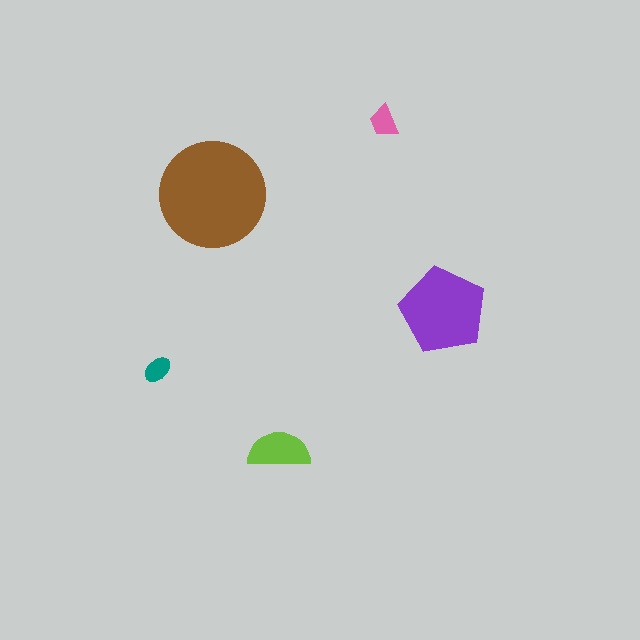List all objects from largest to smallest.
The brown circle, the purple pentagon, the lime semicircle, the pink trapezoid, the teal ellipse.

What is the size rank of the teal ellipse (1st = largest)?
5th.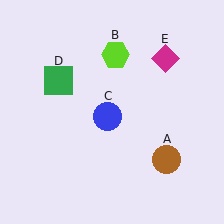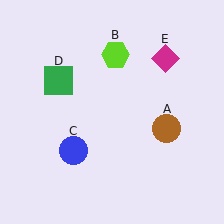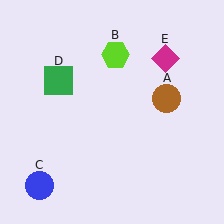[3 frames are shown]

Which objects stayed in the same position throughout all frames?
Lime hexagon (object B) and green square (object D) and magenta diamond (object E) remained stationary.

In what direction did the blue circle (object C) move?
The blue circle (object C) moved down and to the left.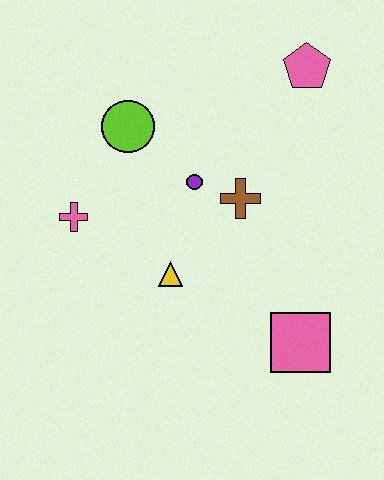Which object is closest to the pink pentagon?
The brown cross is closest to the pink pentagon.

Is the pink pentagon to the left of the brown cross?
No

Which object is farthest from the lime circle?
The pink square is farthest from the lime circle.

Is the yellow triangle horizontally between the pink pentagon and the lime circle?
Yes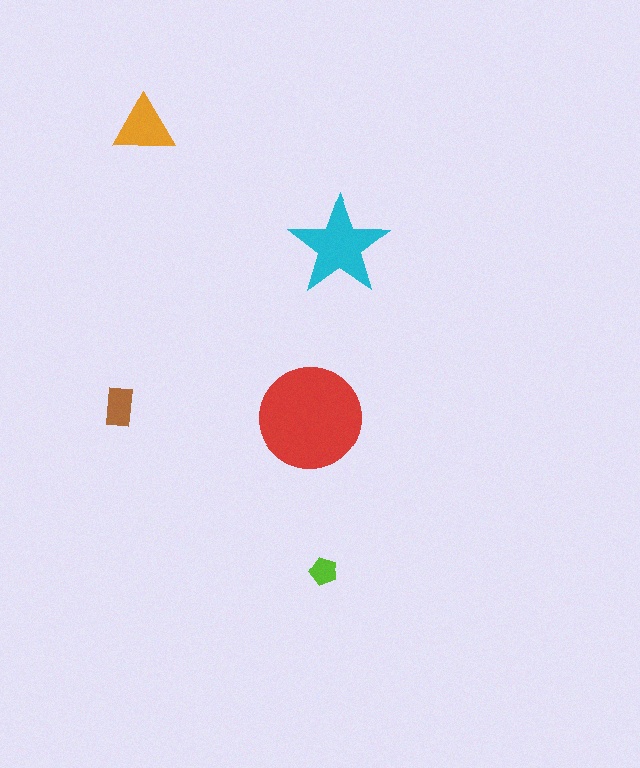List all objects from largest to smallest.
The red circle, the cyan star, the orange triangle, the brown rectangle, the lime pentagon.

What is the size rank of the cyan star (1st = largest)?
2nd.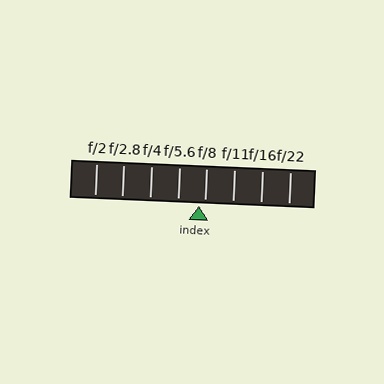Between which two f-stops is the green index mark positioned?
The index mark is between f/5.6 and f/8.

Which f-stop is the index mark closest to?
The index mark is closest to f/8.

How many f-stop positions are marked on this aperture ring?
There are 8 f-stop positions marked.